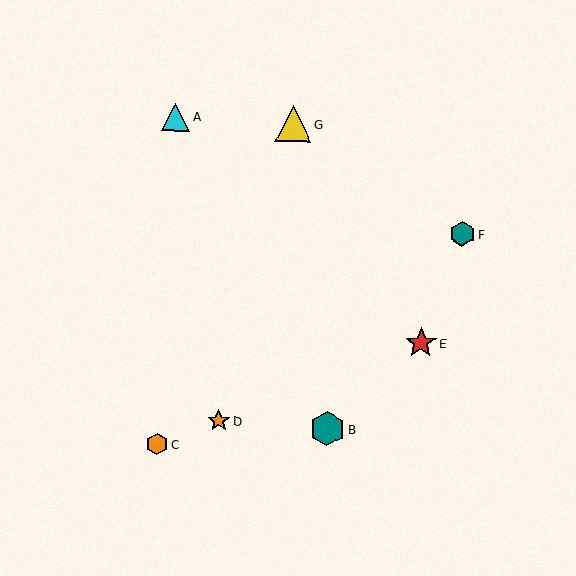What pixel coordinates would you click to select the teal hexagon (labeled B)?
Click at (327, 429) to select the teal hexagon B.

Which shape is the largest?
The yellow triangle (labeled G) is the largest.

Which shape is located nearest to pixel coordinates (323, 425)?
The teal hexagon (labeled B) at (327, 429) is nearest to that location.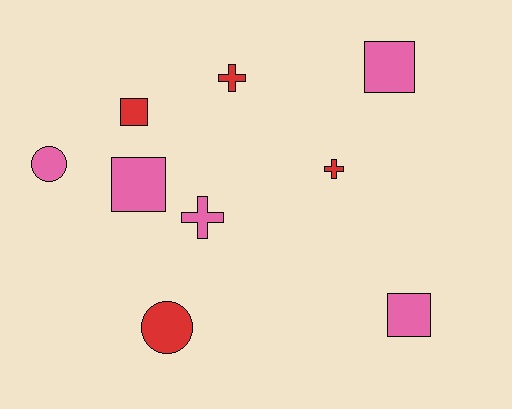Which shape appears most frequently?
Square, with 4 objects.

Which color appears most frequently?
Pink, with 5 objects.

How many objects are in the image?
There are 9 objects.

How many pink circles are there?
There is 1 pink circle.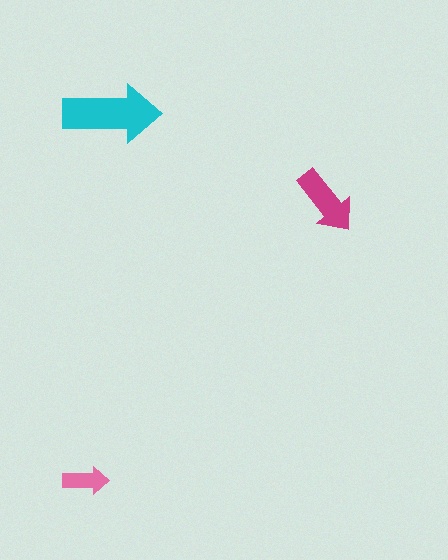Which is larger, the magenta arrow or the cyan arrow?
The cyan one.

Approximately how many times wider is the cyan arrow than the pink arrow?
About 2 times wider.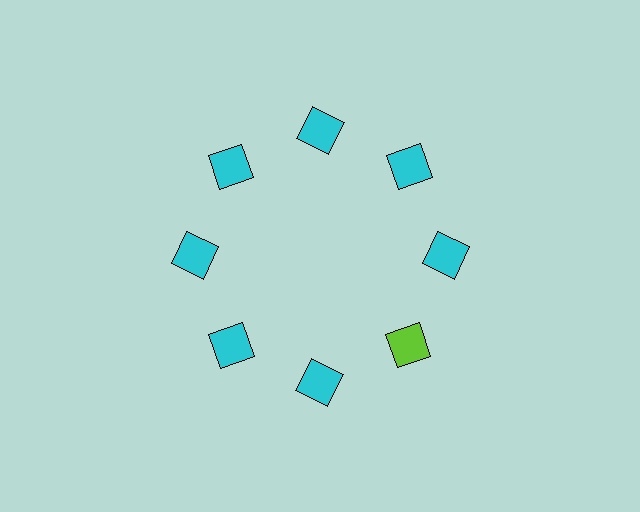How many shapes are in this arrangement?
There are 8 shapes arranged in a ring pattern.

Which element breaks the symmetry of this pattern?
The lime square at roughly the 4 o'clock position breaks the symmetry. All other shapes are cyan squares.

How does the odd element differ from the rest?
It has a different color: lime instead of cyan.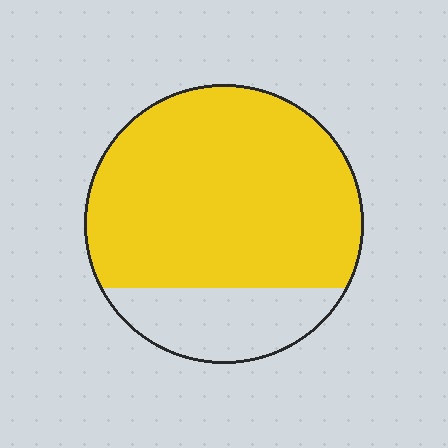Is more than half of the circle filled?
Yes.